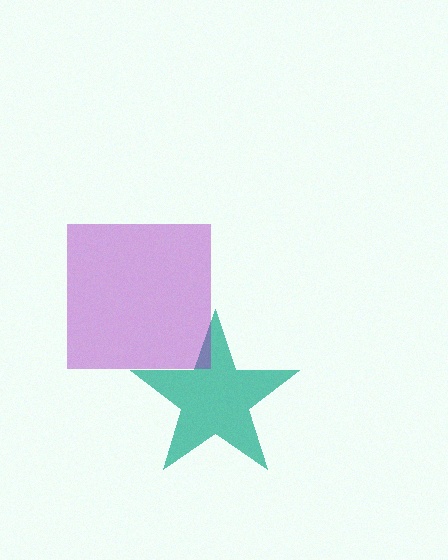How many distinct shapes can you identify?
There are 2 distinct shapes: a teal star, a purple square.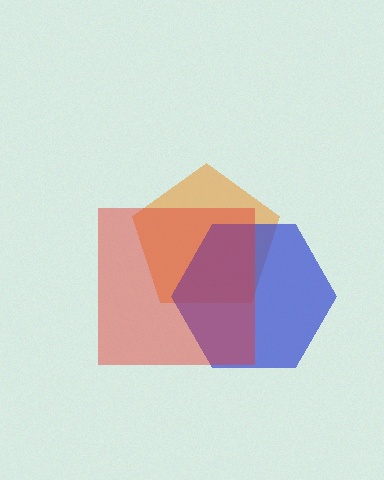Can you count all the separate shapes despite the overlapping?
Yes, there are 3 separate shapes.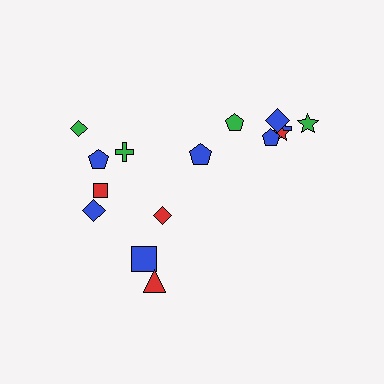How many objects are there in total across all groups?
There are 15 objects.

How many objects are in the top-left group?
There are 4 objects.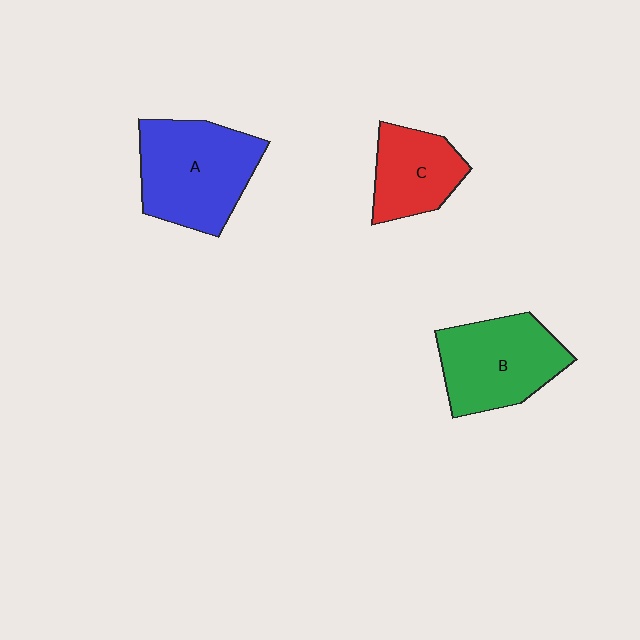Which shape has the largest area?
Shape A (blue).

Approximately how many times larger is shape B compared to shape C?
Approximately 1.4 times.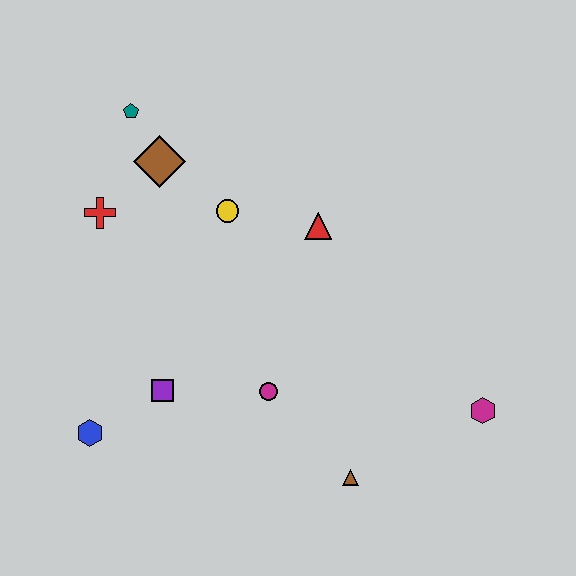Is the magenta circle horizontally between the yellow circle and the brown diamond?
No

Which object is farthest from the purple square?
The magenta hexagon is farthest from the purple square.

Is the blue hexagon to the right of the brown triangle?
No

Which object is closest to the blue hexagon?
The purple square is closest to the blue hexagon.